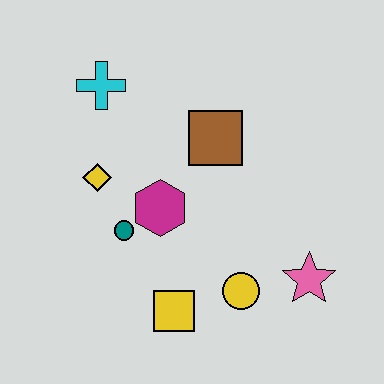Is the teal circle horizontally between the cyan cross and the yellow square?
Yes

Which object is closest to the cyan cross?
The yellow diamond is closest to the cyan cross.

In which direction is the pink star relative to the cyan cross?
The pink star is to the right of the cyan cross.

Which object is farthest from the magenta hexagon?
The pink star is farthest from the magenta hexagon.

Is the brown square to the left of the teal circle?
No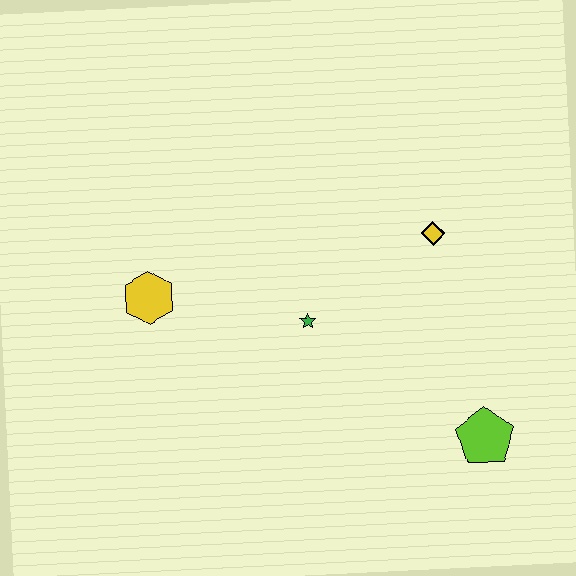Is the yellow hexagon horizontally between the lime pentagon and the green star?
No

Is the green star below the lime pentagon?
No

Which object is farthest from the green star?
The lime pentagon is farthest from the green star.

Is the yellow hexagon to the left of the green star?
Yes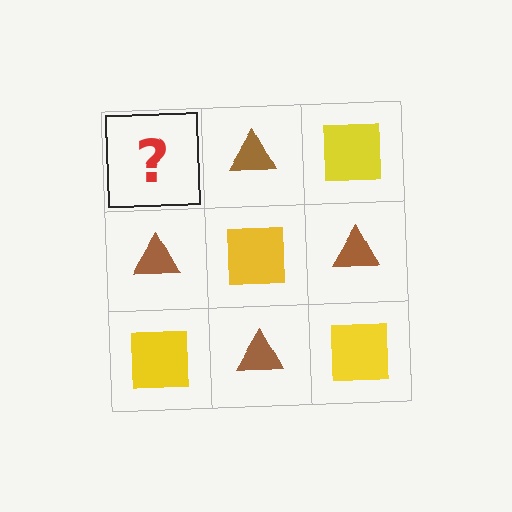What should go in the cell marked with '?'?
The missing cell should contain a yellow square.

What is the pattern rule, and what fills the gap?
The rule is that it alternates yellow square and brown triangle in a checkerboard pattern. The gap should be filled with a yellow square.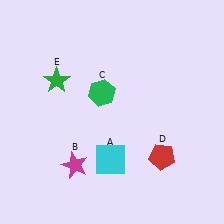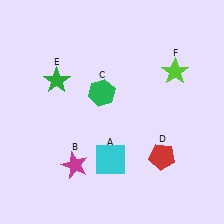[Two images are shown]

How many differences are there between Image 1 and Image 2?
There is 1 difference between the two images.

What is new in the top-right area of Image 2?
A lime star (F) was added in the top-right area of Image 2.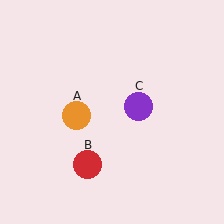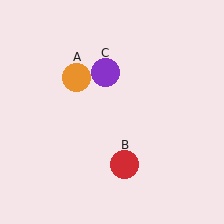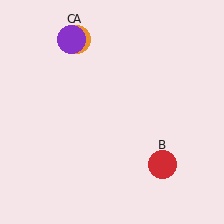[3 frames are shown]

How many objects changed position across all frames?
3 objects changed position: orange circle (object A), red circle (object B), purple circle (object C).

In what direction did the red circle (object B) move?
The red circle (object B) moved right.